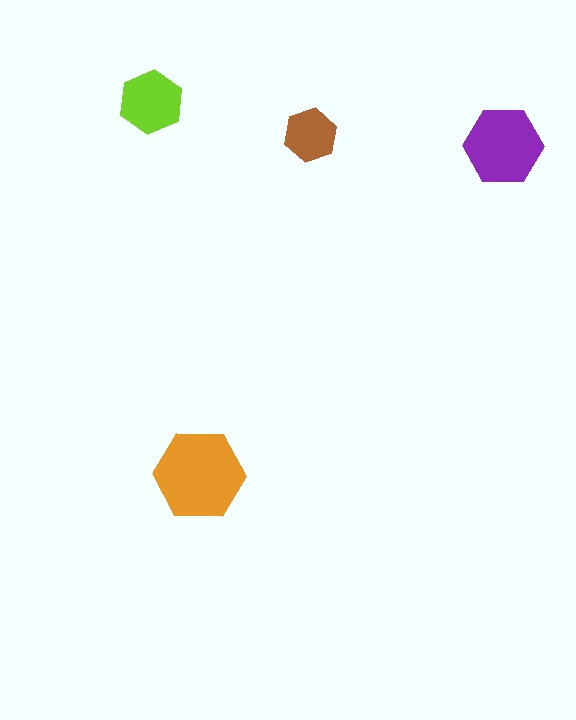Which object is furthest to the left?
The lime hexagon is leftmost.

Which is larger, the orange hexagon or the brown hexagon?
The orange one.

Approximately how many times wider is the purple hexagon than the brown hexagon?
About 1.5 times wider.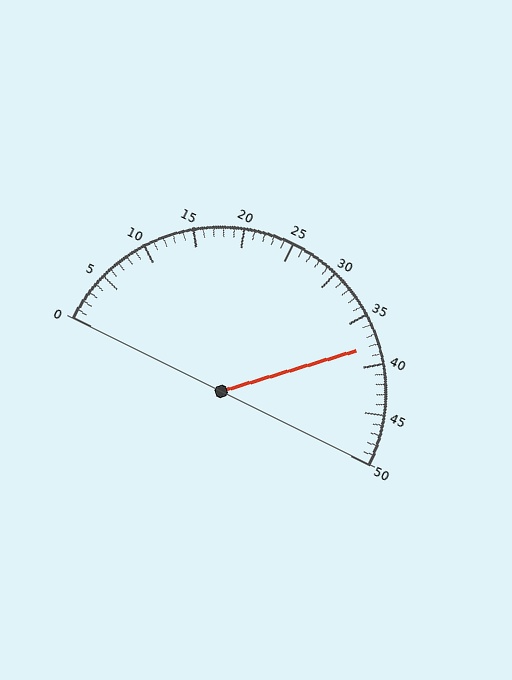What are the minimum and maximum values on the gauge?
The gauge ranges from 0 to 50.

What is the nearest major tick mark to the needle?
The nearest major tick mark is 40.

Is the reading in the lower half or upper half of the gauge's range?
The reading is in the upper half of the range (0 to 50).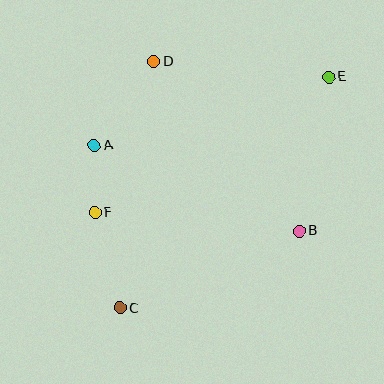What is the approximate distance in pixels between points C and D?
The distance between C and D is approximately 249 pixels.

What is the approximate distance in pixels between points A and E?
The distance between A and E is approximately 245 pixels.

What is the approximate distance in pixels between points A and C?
The distance between A and C is approximately 165 pixels.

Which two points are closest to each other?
Points A and F are closest to each other.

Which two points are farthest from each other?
Points C and E are farthest from each other.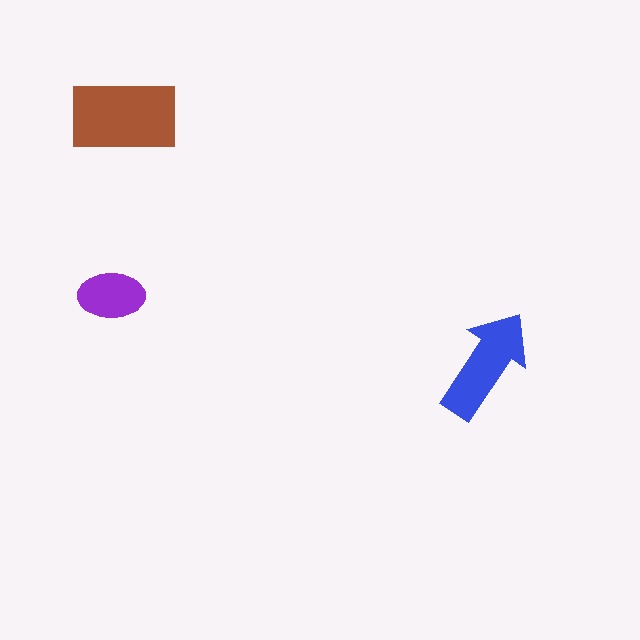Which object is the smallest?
The purple ellipse.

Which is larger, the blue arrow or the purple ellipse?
The blue arrow.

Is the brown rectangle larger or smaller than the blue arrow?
Larger.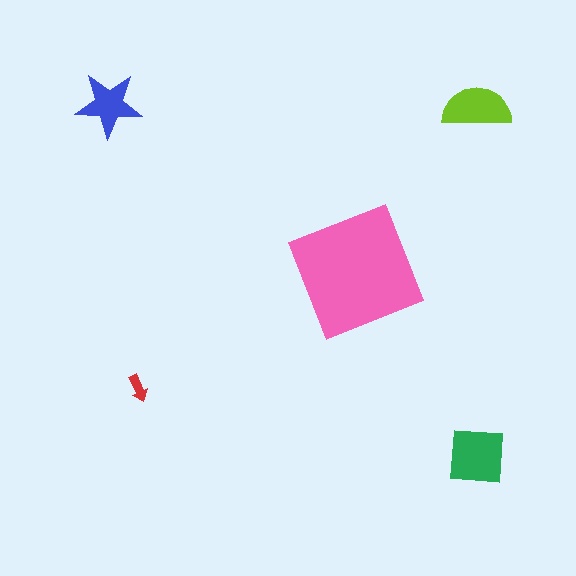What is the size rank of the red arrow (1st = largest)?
5th.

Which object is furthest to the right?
The green square is rightmost.